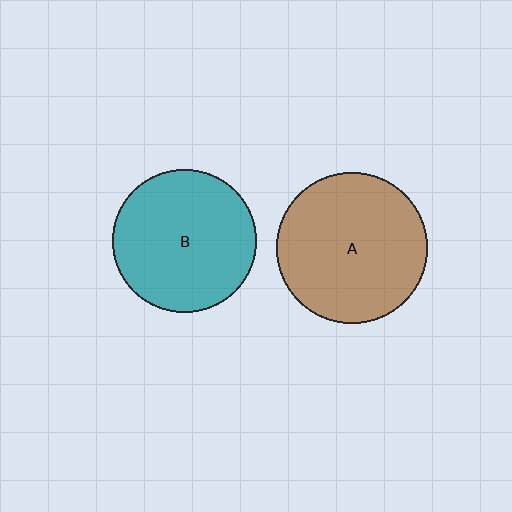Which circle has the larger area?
Circle A (brown).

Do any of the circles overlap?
No, none of the circles overlap.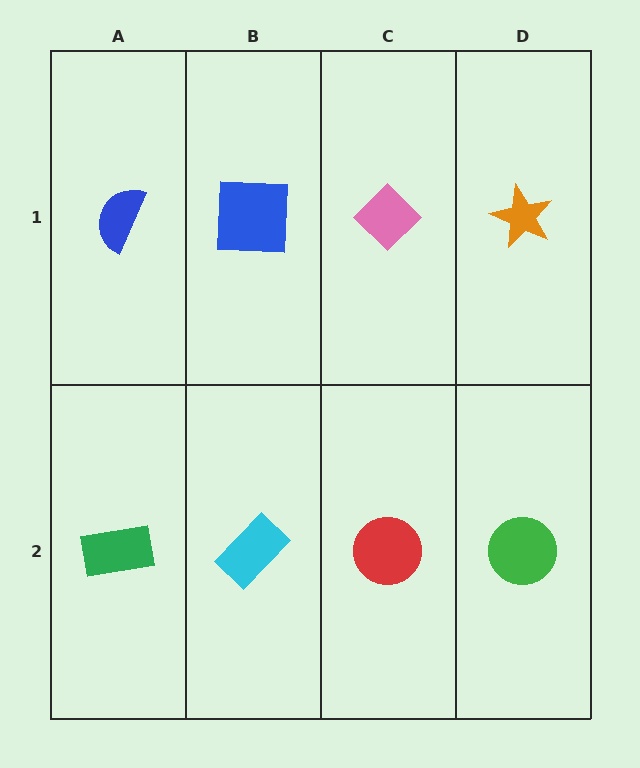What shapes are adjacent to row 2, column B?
A blue square (row 1, column B), a green rectangle (row 2, column A), a red circle (row 2, column C).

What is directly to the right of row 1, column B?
A pink diamond.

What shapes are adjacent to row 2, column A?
A blue semicircle (row 1, column A), a cyan rectangle (row 2, column B).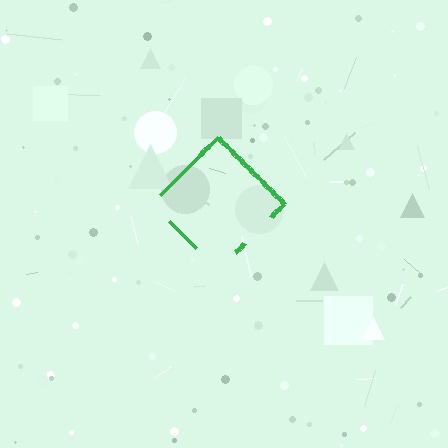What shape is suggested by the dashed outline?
The dashed outline suggests a diamond.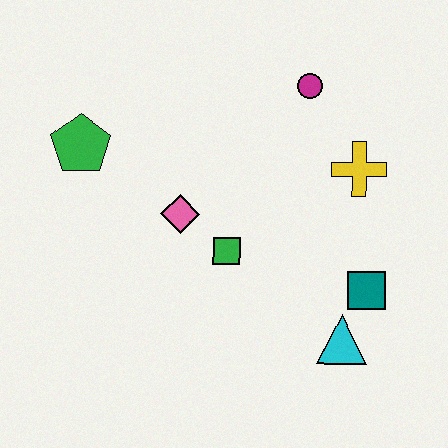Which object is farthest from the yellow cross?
The green pentagon is farthest from the yellow cross.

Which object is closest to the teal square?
The cyan triangle is closest to the teal square.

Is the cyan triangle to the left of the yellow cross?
Yes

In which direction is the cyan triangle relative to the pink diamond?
The cyan triangle is to the right of the pink diamond.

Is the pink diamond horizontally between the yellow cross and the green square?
No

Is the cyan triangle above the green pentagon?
No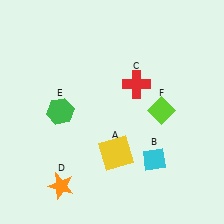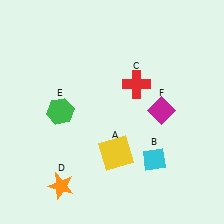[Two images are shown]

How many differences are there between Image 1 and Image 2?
There is 1 difference between the two images.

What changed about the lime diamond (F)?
In Image 1, F is lime. In Image 2, it changed to magenta.